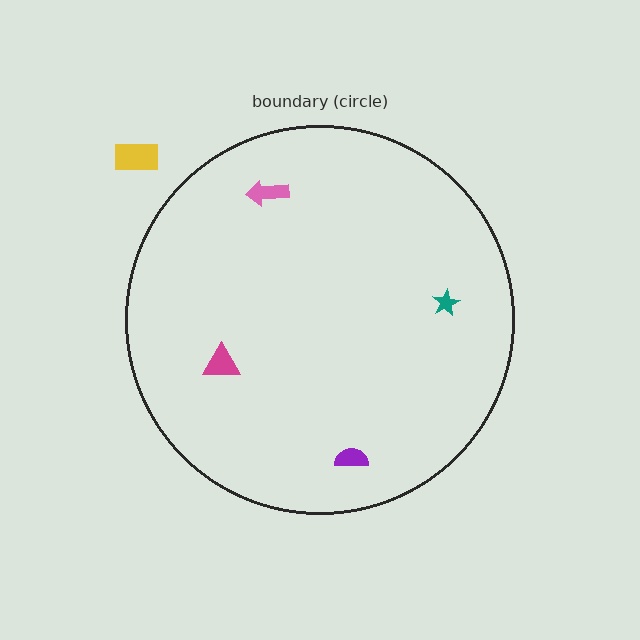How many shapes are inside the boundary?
4 inside, 1 outside.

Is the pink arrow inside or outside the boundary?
Inside.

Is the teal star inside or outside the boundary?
Inside.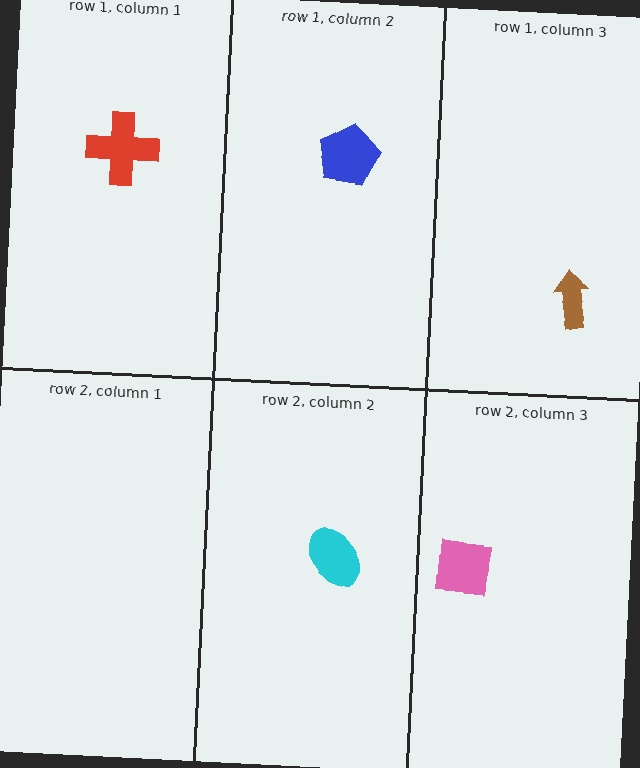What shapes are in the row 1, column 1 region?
The red cross.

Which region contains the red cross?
The row 1, column 1 region.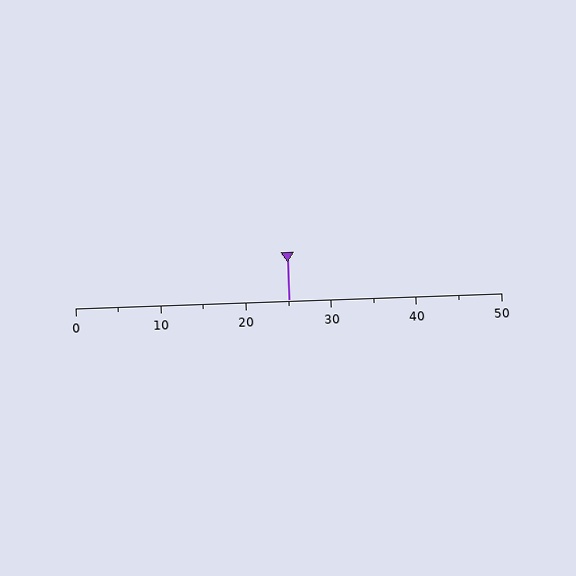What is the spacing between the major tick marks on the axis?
The major ticks are spaced 10 apart.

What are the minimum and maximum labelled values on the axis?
The axis runs from 0 to 50.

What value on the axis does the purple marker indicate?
The marker indicates approximately 25.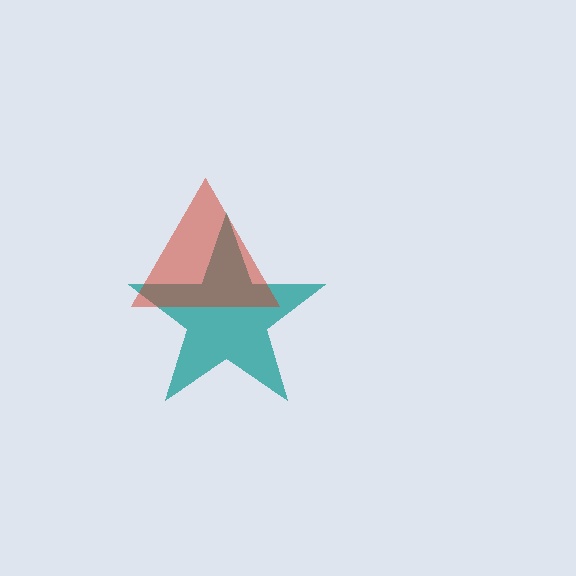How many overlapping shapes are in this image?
There are 2 overlapping shapes in the image.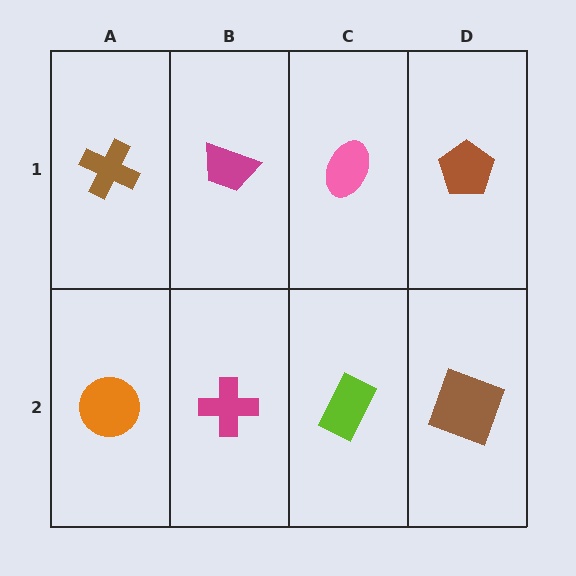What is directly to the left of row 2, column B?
An orange circle.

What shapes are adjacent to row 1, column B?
A magenta cross (row 2, column B), a brown cross (row 1, column A), a pink ellipse (row 1, column C).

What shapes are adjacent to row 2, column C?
A pink ellipse (row 1, column C), a magenta cross (row 2, column B), a brown square (row 2, column D).